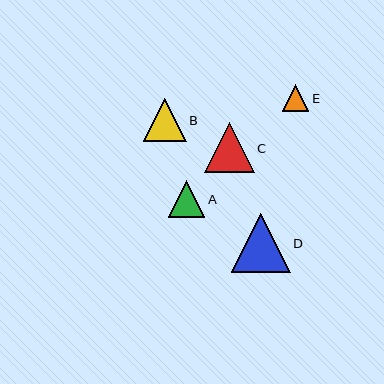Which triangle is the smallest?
Triangle E is the smallest with a size of approximately 27 pixels.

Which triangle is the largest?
Triangle D is the largest with a size of approximately 59 pixels.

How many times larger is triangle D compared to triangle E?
Triangle D is approximately 2.2 times the size of triangle E.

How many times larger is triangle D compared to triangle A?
Triangle D is approximately 1.6 times the size of triangle A.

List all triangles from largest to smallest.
From largest to smallest: D, C, B, A, E.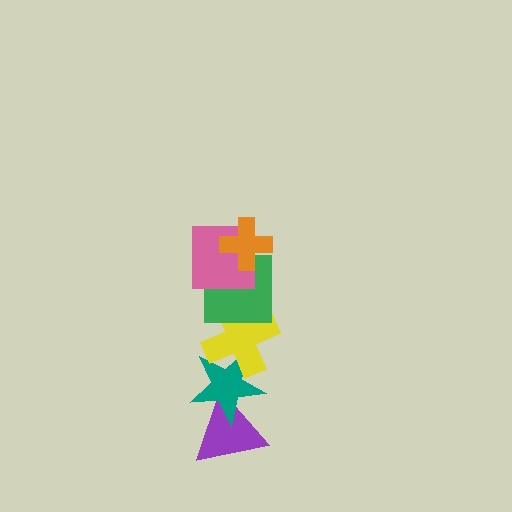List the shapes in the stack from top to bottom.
From top to bottom: the orange cross, the pink square, the green square, the yellow cross, the teal star, the purple triangle.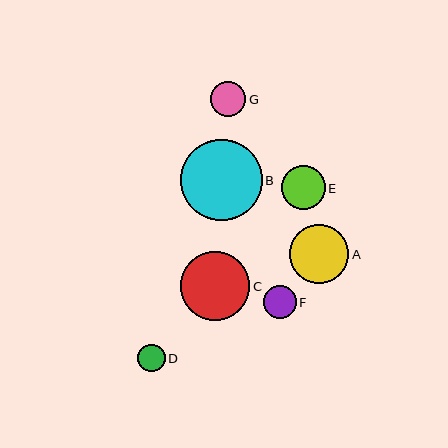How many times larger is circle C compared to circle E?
Circle C is approximately 1.6 times the size of circle E.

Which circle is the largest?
Circle B is the largest with a size of approximately 82 pixels.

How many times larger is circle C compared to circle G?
Circle C is approximately 2.0 times the size of circle G.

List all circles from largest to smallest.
From largest to smallest: B, C, A, E, G, F, D.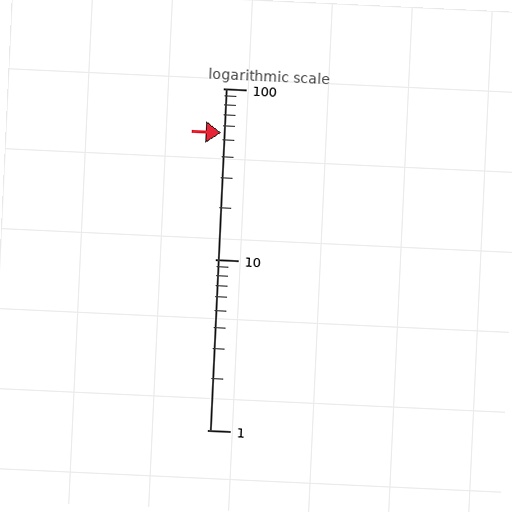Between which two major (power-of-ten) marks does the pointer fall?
The pointer is between 10 and 100.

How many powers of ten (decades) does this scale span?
The scale spans 2 decades, from 1 to 100.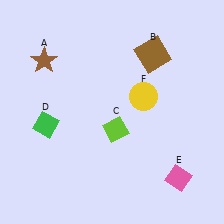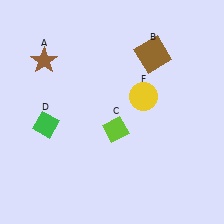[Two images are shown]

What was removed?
The pink diamond (E) was removed in Image 2.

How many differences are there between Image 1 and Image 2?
There is 1 difference between the two images.